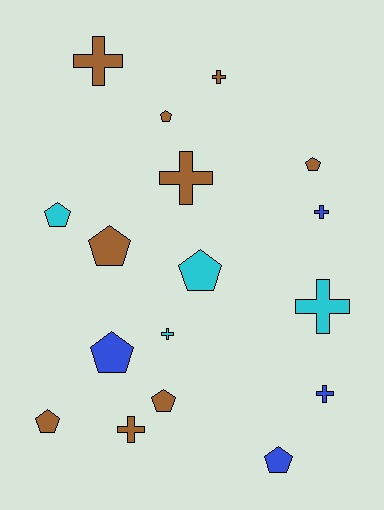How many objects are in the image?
There are 17 objects.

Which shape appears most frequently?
Pentagon, with 9 objects.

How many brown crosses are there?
There are 4 brown crosses.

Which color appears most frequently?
Brown, with 9 objects.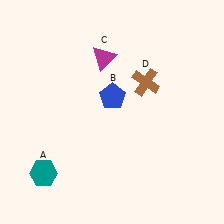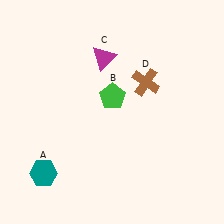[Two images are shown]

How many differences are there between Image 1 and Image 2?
There is 1 difference between the two images.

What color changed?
The pentagon (B) changed from blue in Image 1 to green in Image 2.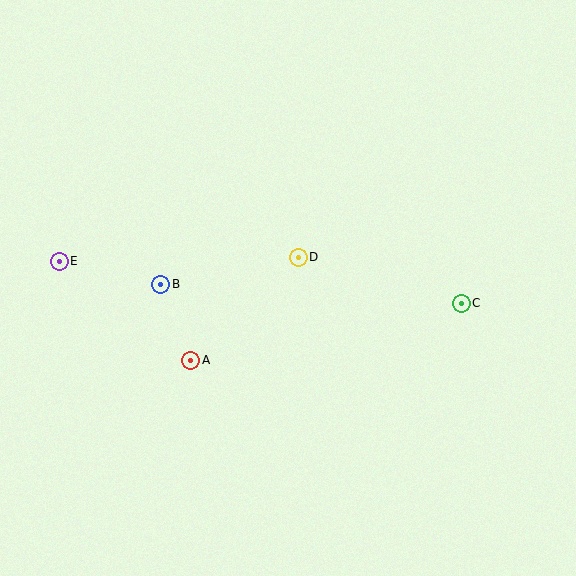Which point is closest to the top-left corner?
Point E is closest to the top-left corner.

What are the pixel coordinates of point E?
Point E is at (59, 261).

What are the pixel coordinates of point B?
Point B is at (161, 284).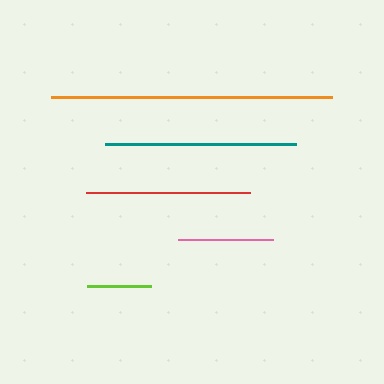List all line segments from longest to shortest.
From longest to shortest: orange, teal, red, pink, lime.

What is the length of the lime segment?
The lime segment is approximately 64 pixels long.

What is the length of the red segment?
The red segment is approximately 164 pixels long.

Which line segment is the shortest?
The lime line is the shortest at approximately 64 pixels.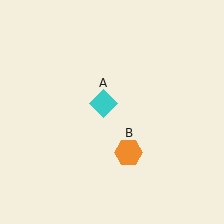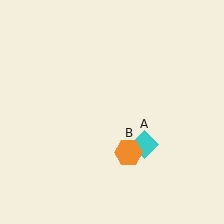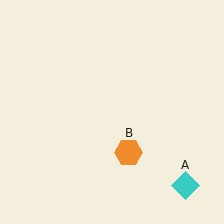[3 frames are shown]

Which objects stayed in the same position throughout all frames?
Orange hexagon (object B) remained stationary.